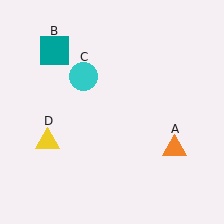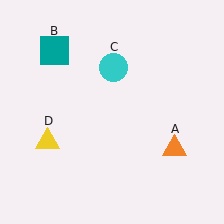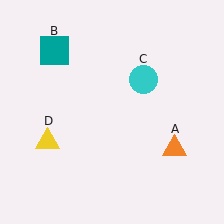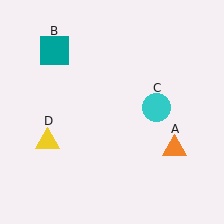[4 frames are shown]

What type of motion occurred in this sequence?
The cyan circle (object C) rotated clockwise around the center of the scene.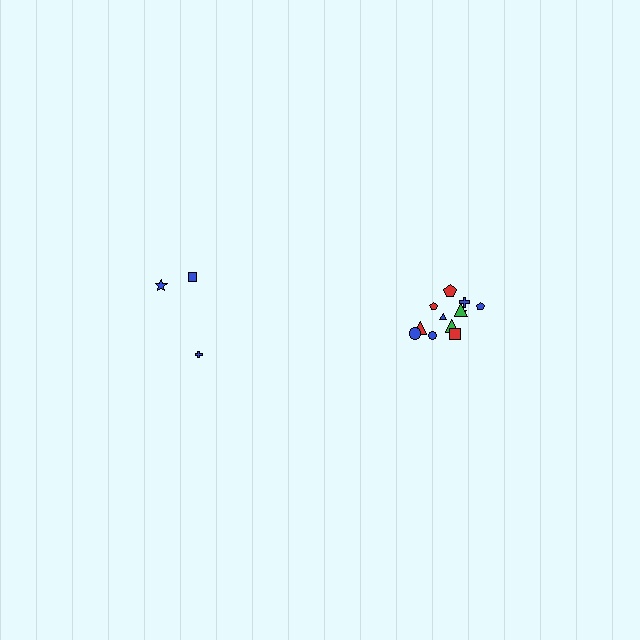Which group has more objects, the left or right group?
The right group.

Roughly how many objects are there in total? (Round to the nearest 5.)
Roughly 15 objects in total.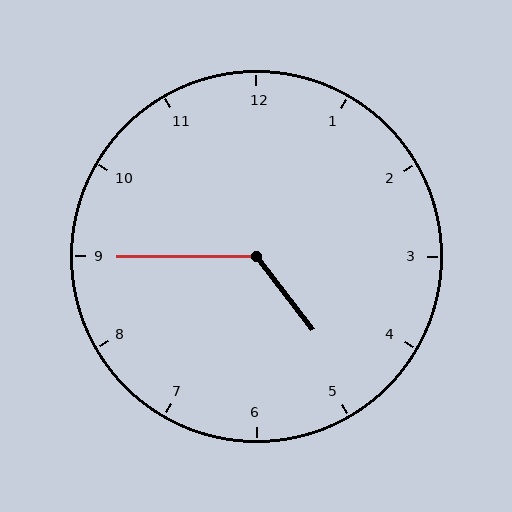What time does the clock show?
4:45.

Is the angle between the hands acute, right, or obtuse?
It is obtuse.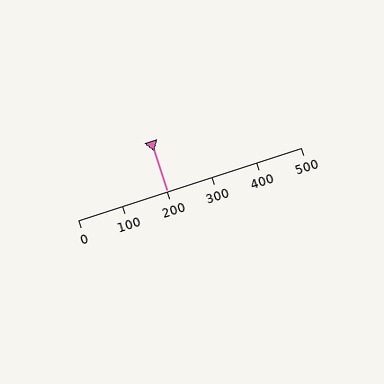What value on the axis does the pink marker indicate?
The marker indicates approximately 200.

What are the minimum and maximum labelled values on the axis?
The axis runs from 0 to 500.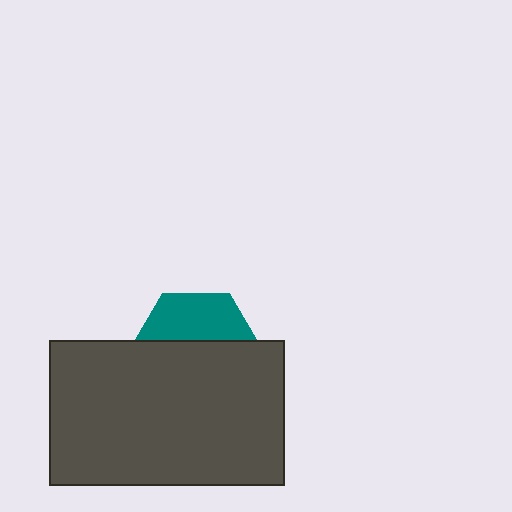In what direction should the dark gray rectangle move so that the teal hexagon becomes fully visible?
The dark gray rectangle should move down. That is the shortest direction to clear the overlap and leave the teal hexagon fully visible.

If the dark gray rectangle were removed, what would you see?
You would see the complete teal hexagon.